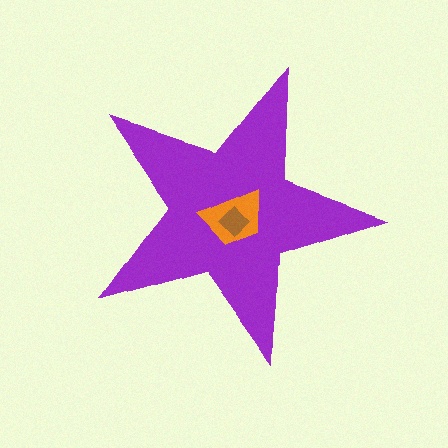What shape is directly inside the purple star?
The orange trapezoid.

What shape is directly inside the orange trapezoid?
The brown diamond.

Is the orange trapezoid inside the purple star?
Yes.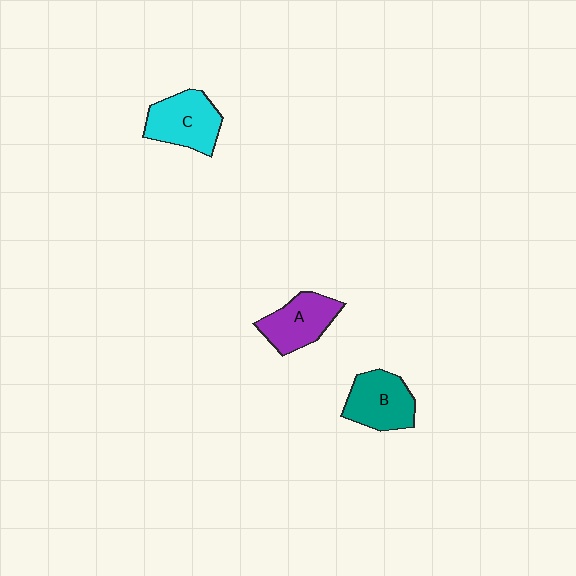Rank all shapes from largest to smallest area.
From largest to smallest: C (cyan), B (teal), A (purple).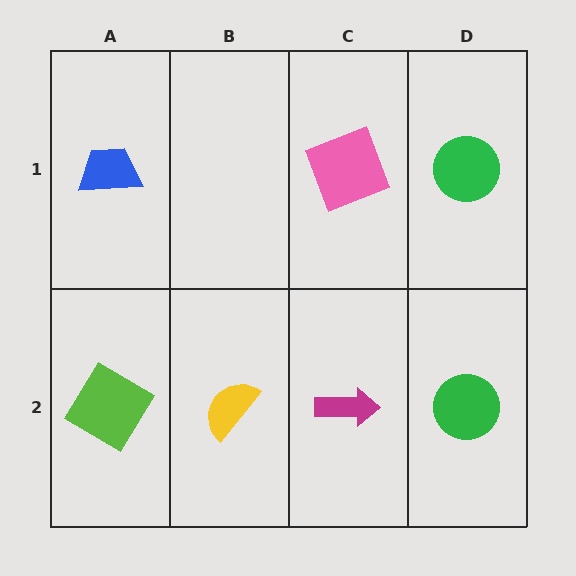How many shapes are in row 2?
4 shapes.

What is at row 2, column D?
A green circle.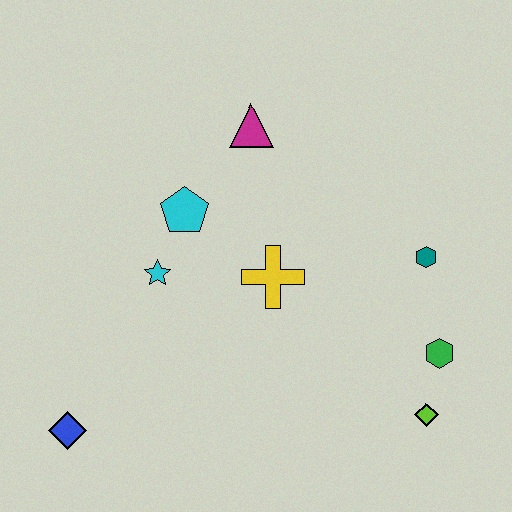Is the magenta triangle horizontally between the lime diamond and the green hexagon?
No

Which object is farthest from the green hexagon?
The blue diamond is farthest from the green hexagon.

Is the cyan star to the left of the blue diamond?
No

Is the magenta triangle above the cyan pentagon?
Yes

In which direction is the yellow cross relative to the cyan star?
The yellow cross is to the right of the cyan star.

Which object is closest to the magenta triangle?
The cyan pentagon is closest to the magenta triangle.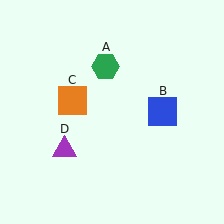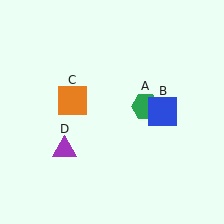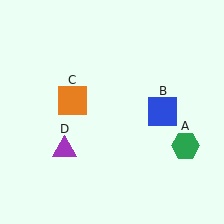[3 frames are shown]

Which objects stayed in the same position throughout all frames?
Blue square (object B) and orange square (object C) and purple triangle (object D) remained stationary.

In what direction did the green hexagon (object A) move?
The green hexagon (object A) moved down and to the right.